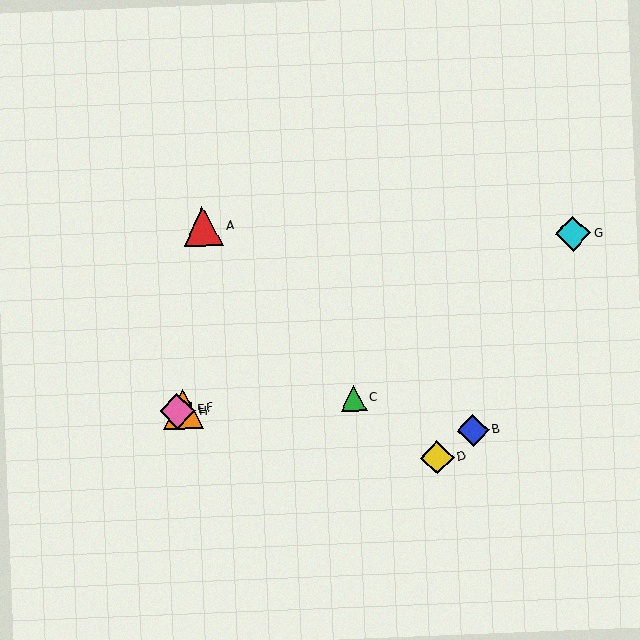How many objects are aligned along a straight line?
4 objects (E, F, G, H) are aligned along a straight line.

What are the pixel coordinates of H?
Object H is at (177, 411).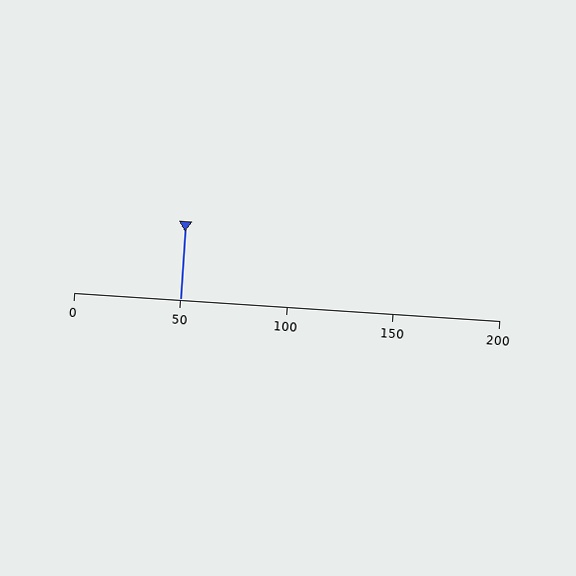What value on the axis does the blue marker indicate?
The marker indicates approximately 50.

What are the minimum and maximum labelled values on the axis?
The axis runs from 0 to 200.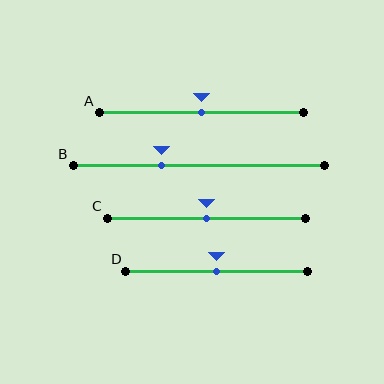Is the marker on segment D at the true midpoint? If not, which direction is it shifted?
Yes, the marker on segment D is at the true midpoint.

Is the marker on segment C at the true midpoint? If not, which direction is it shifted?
Yes, the marker on segment C is at the true midpoint.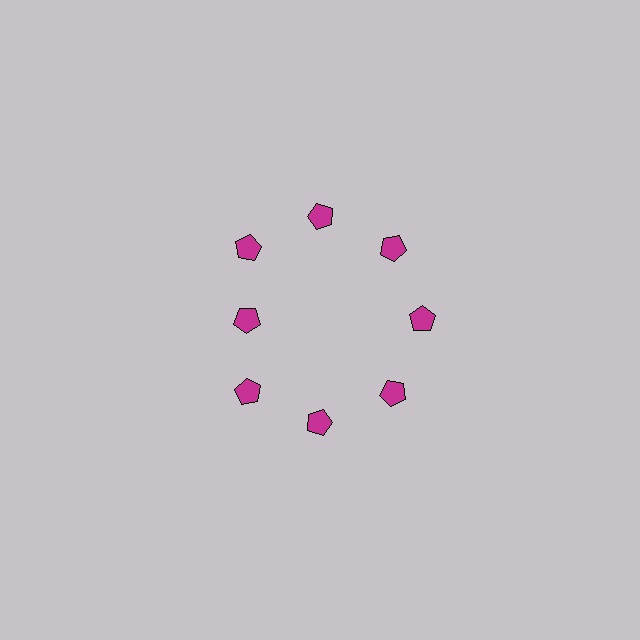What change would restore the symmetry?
The symmetry would be restored by moving it outward, back onto the ring so that all 8 pentagons sit at equal angles and equal distance from the center.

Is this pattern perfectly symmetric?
No. The 8 magenta pentagons are arranged in a ring, but one element near the 9 o'clock position is pulled inward toward the center, breaking the 8-fold rotational symmetry.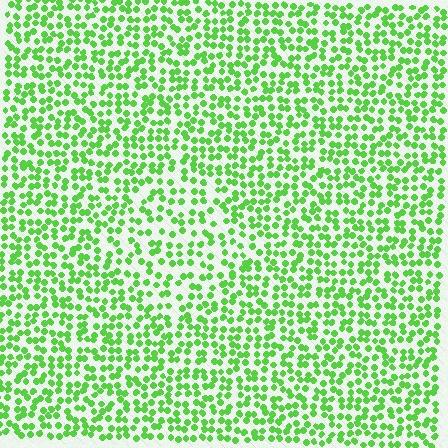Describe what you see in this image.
The image contains small lime elements arranged at two different densities. A diamond-shaped region is visible where the elements are less densely packed than the surrounding area.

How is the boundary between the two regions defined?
The boundary is defined by a change in element density (approximately 1.5x ratio). All elements are the same color, size, and shape.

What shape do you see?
I see a diamond.